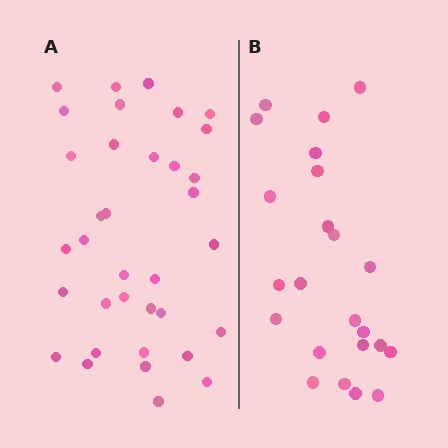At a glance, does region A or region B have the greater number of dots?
Region A (the left region) has more dots.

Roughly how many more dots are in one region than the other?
Region A has roughly 12 or so more dots than region B.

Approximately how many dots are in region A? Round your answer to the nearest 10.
About 40 dots. (The exact count is 35, which rounds to 40.)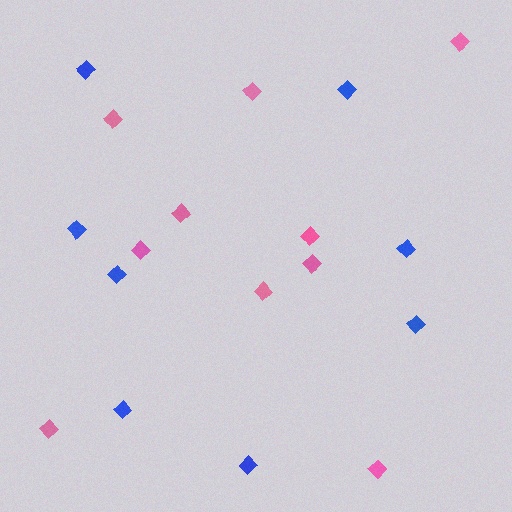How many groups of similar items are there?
There are 2 groups: one group of pink diamonds (10) and one group of blue diamonds (8).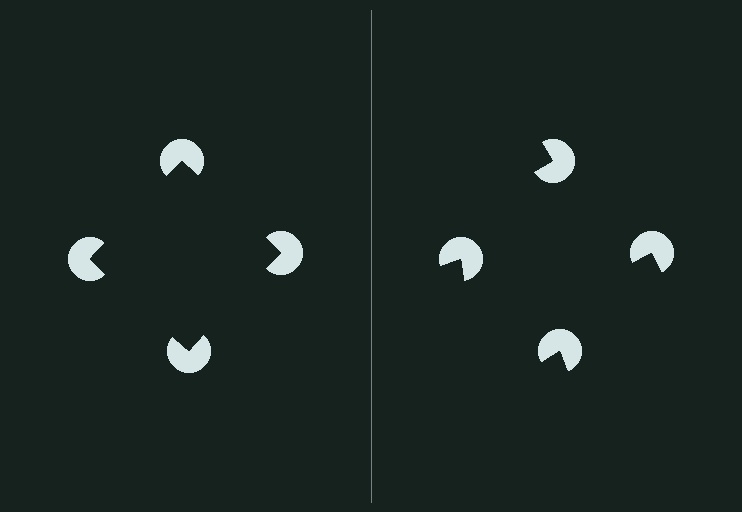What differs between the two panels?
The pac-man discs are positioned identically on both sides; only the wedge orientations differ. On the left they align to a square; on the right they are misaligned.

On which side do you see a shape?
An illusory square appears on the left side. On the right side the wedge cuts are rotated, so no coherent shape forms.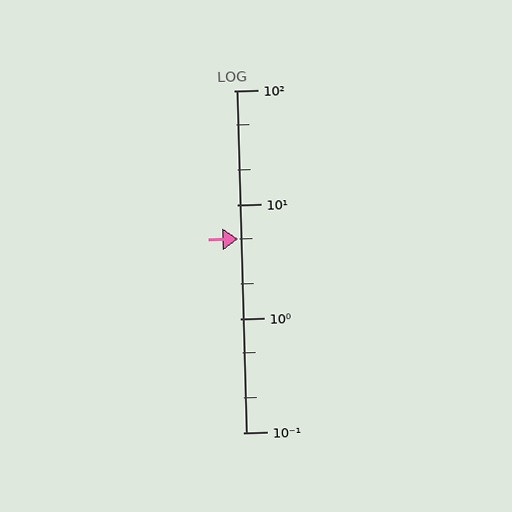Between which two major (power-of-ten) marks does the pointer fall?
The pointer is between 1 and 10.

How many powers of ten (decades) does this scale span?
The scale spans 3 decades, from 0.1 to 100.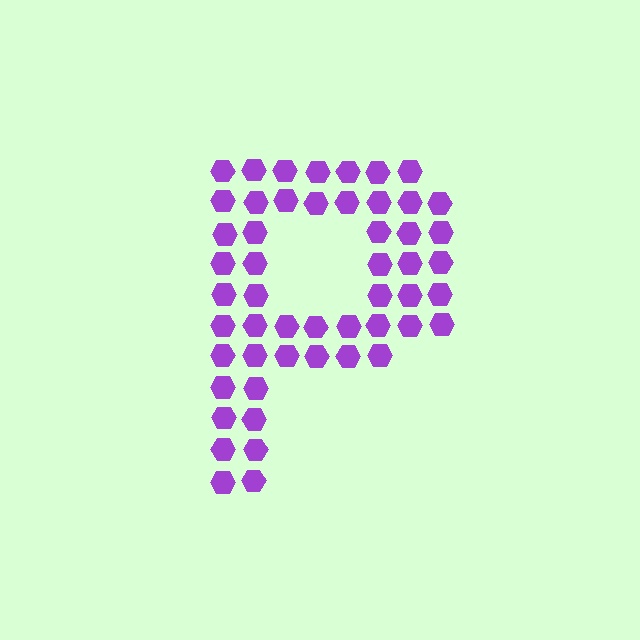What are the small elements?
The small elements are hexagons.